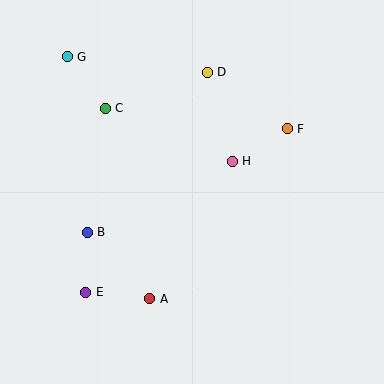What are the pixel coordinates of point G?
Point G is at (67, 57).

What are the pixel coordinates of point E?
Point E is at (86, 292).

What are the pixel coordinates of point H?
Point H is at (232, 161).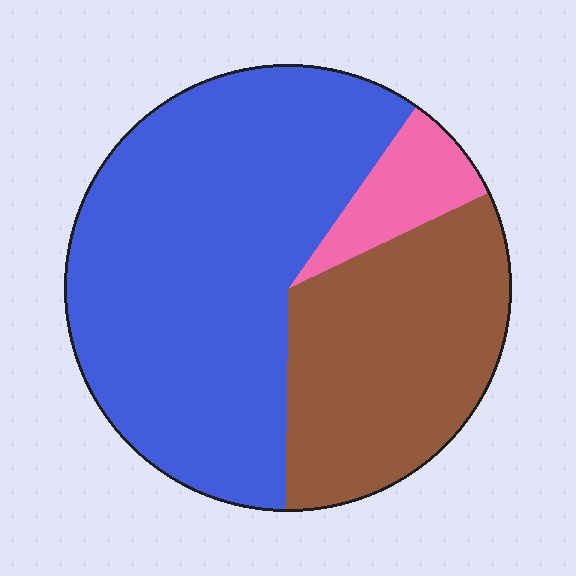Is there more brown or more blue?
Blue.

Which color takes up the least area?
Pink, at roughly 10%.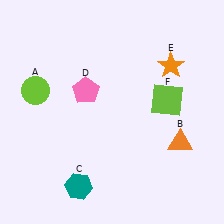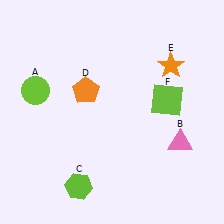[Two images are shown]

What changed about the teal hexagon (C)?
In Image 1, C is teal. In Image 2, it changed to lime.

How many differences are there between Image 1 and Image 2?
There are 3 differences between the two images.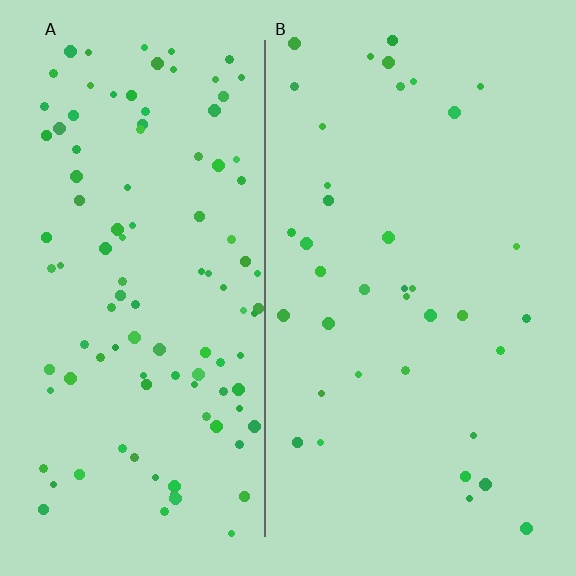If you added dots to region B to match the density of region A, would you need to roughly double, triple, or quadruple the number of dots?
Approximately triple.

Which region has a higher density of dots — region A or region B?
A (the left).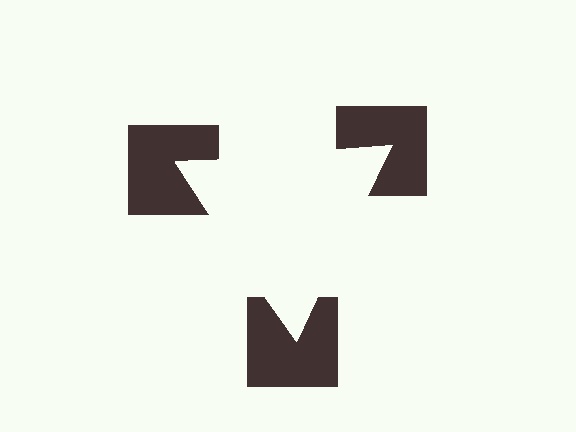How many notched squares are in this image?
There are 3 — one at each vertex of the illusory triangle.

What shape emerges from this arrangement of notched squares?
An illusory triangle — its edges are inferred from the aligned wedge cuts in the notched squares, not physically drawn.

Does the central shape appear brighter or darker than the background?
It typically appears slightly brighter than the background, even though no actual brightness change is drawn.